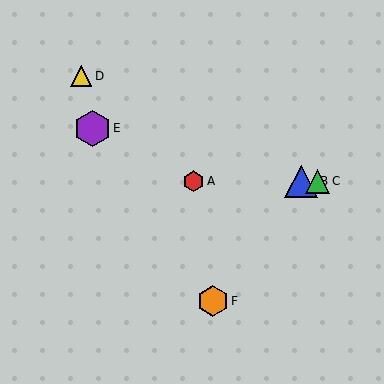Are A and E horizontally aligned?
No, A is at y≈181 and E is at y≈128.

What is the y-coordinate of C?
Object C is at y≈181.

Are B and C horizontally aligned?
Yes, both are at y≈181.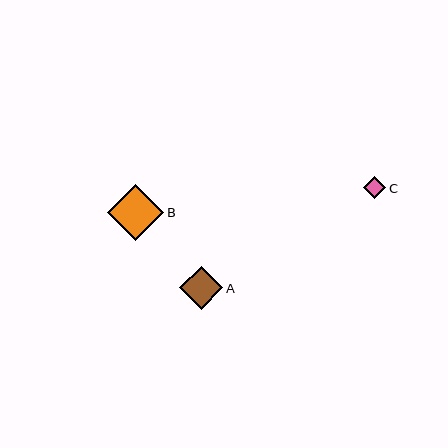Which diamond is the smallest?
Diamond C is the smallest with a size of approximately 23 pixels.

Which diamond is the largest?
Diamond B is the largest with a size of approximately 56 pixels.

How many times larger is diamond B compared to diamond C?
Diamond B is approximately 2.5 times the size of diamond C.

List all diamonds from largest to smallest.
From largest to smallest: B, A, C.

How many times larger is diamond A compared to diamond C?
Diamond A is approximately 1.9 times the size of diamond C.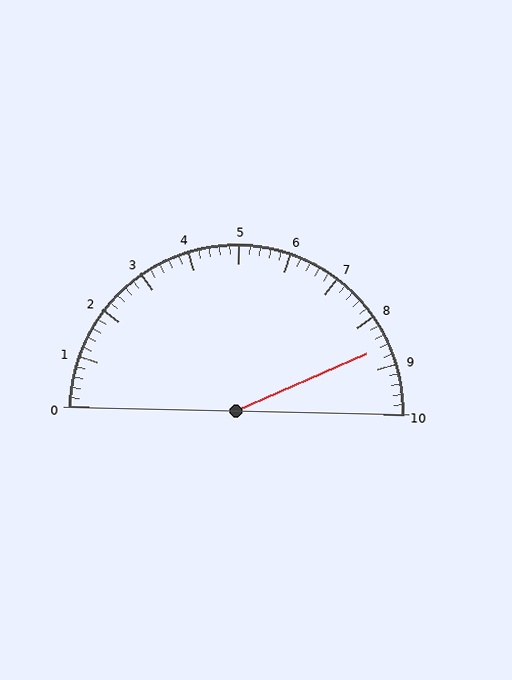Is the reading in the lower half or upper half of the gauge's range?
The reading is in the upper half of the range (0 to 10).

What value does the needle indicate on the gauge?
The needle indicates approximately 8.6.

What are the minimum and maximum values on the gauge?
The gauge ranges from 0 to 10.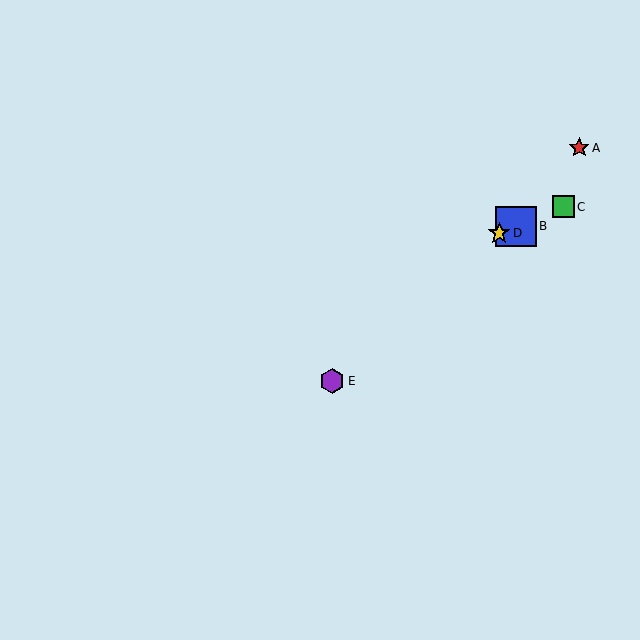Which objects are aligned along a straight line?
Objects B, C, D are aligned along a straight line.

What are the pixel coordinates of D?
Object D is at (499, 233).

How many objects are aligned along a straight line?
3 objects (B, C, D) are aligned along a straight line.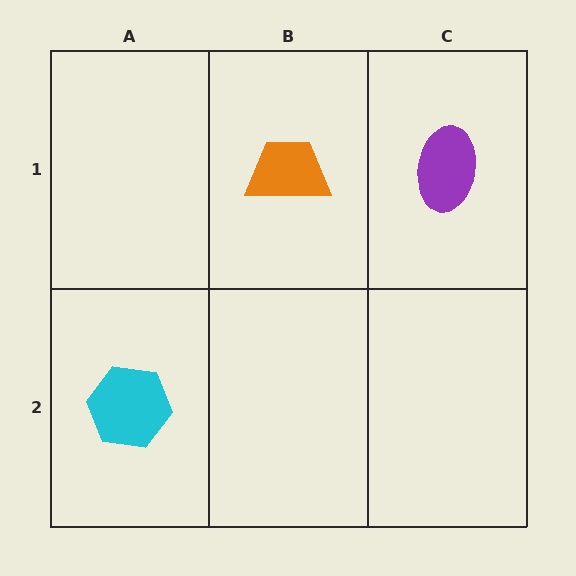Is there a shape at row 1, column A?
No, that cell is empty.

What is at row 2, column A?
A cyan hexagon.